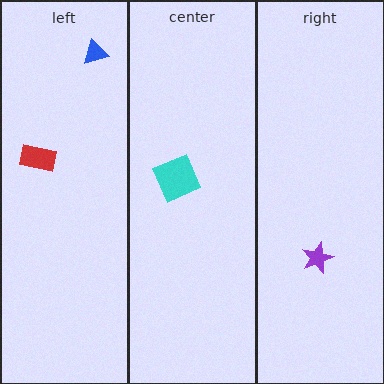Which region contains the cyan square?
The center region.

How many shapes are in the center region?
1.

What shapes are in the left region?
The red rectangle, the blue triangle.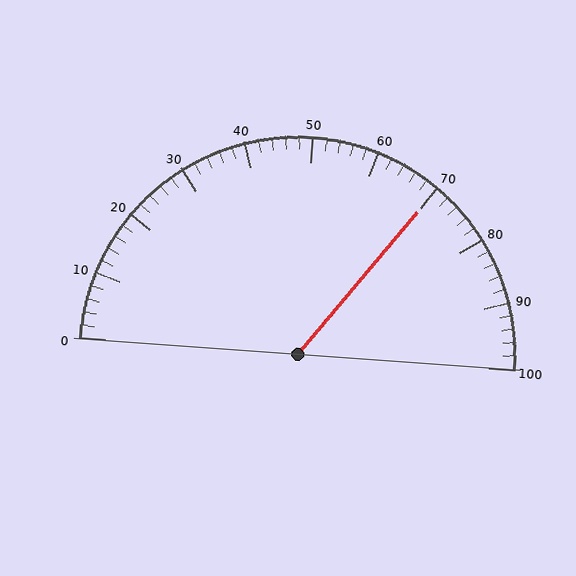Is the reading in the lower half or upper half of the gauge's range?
The reading is in the upper half of the range (0 to 100).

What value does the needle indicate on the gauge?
The needle indicates approximately 70.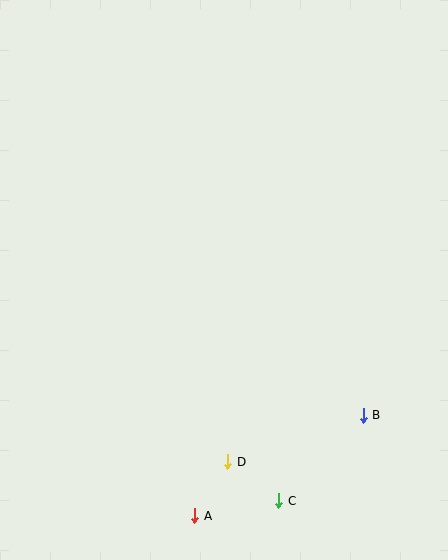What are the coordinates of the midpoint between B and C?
The midpoint between B and C is at (321, 458).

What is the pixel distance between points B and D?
The distance between B and D is 143 pixels.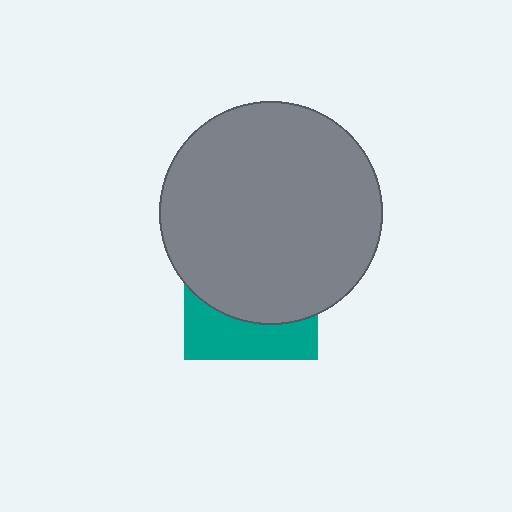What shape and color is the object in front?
The object in front is a gray circle.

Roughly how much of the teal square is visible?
A small part of it is visible (roughly 33%).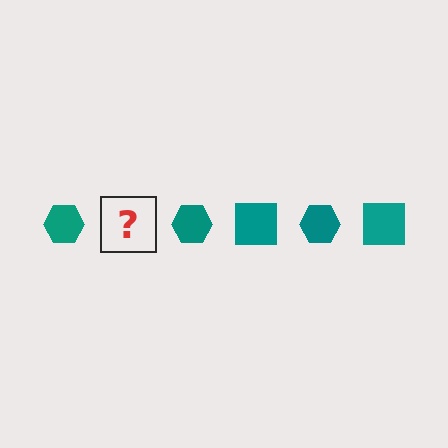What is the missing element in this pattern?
The missing element is a teal square.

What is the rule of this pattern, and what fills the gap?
The rule is that the pattern cycles through hexagon, square shapes in teal. The gap should be filled with a teal square.